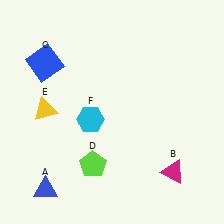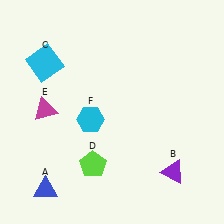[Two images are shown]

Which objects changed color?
B changed from magenta to purple. C changed from blue to cyan. E changed from yellow to magenta.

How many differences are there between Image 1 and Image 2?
There are 3 differences between the two images.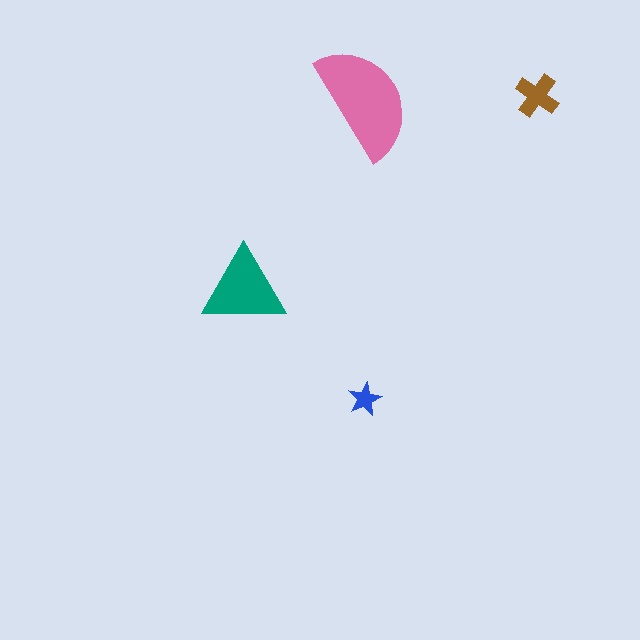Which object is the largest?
The pink semicircle.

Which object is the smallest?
The blue star.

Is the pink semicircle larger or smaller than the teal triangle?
Larger.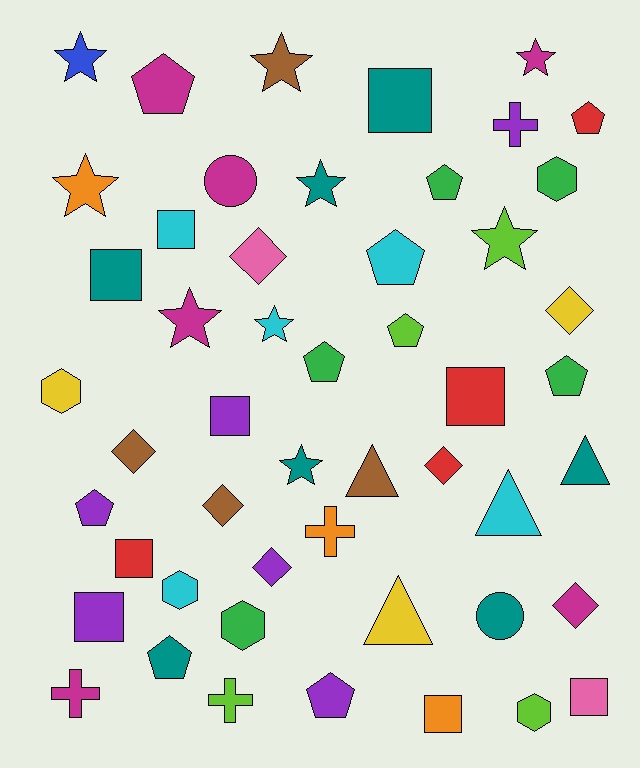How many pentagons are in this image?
There are 10 pentagons.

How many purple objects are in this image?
There are 6 purple objects.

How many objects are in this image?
There are 50 objects.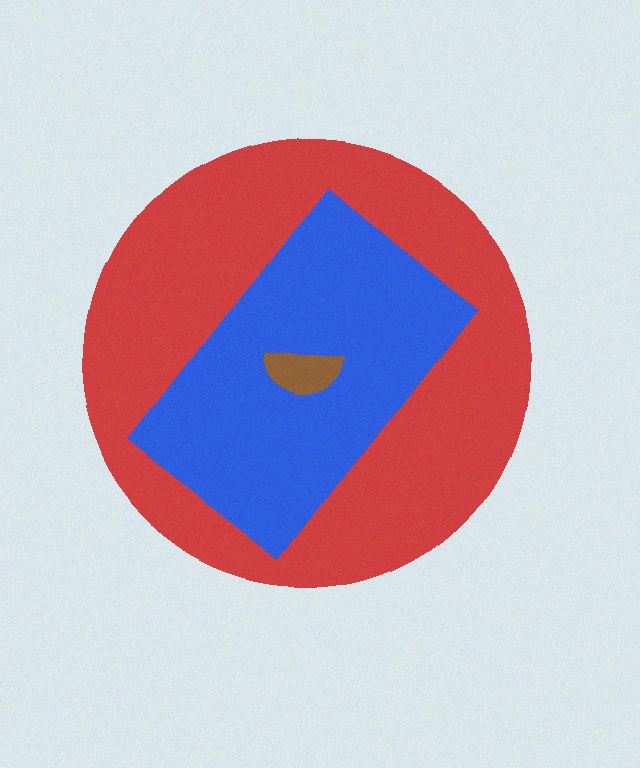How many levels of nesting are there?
3.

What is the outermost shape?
The red circle.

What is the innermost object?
The brown semicircle.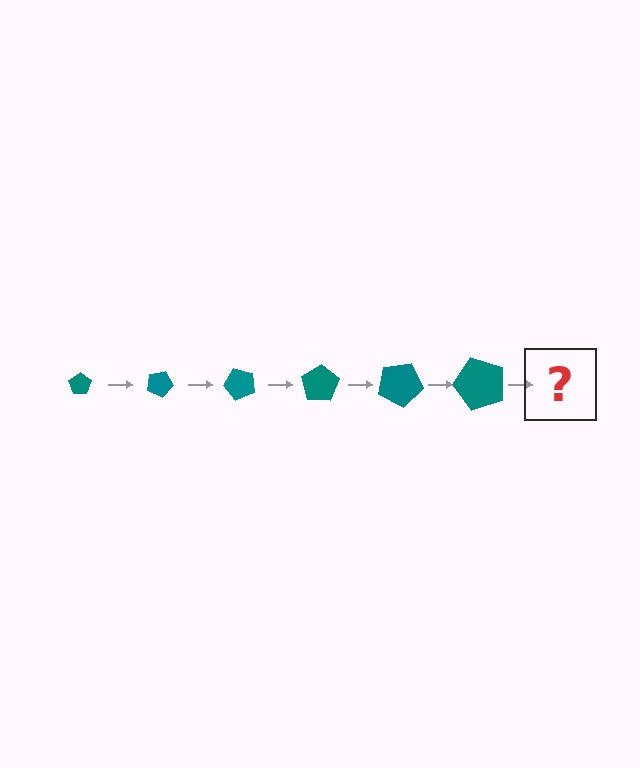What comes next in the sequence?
The next element should be a pentagon, larger than the previous one and rotated 150 degrees from the start.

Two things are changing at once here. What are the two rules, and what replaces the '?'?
The two rules are that the pentagon grows larger each step and it rotates 25 degrees each step. The '?' should be a pentagon, larger than the previous one and rotated 150 degrees from the start.